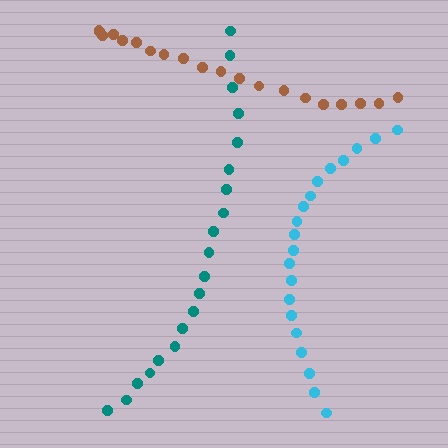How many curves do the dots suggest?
There are 3 distinct paths.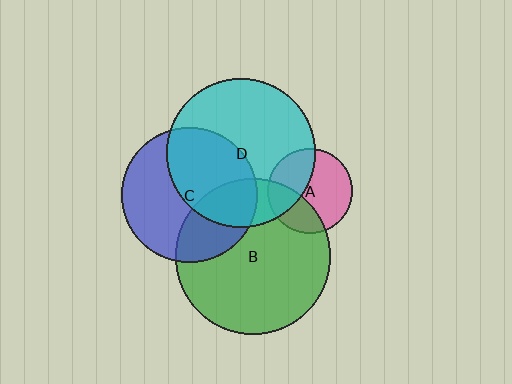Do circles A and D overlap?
Yes.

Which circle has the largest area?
Circle B (green).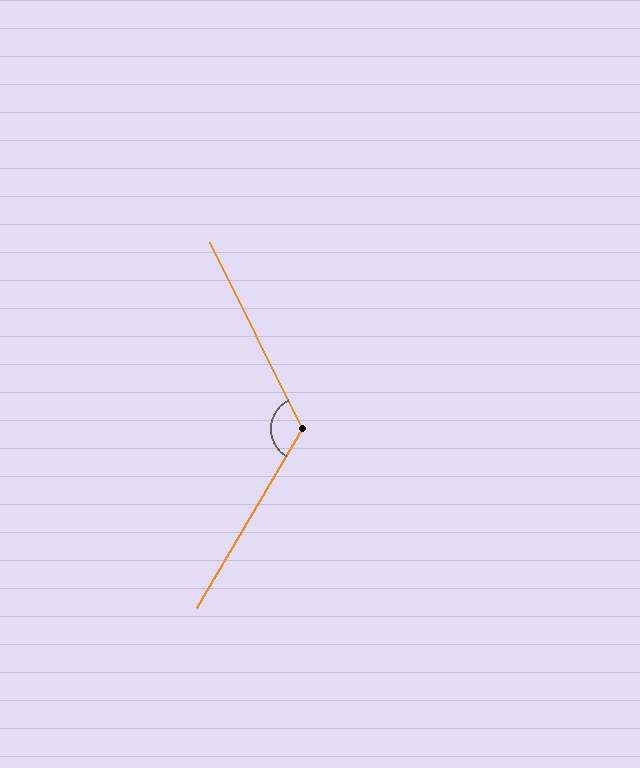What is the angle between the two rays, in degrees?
Approximately 123 degrees.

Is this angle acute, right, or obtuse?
It is obtuse.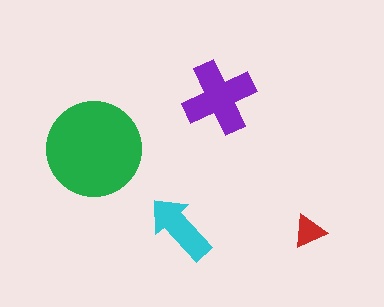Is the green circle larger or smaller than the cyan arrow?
Larger.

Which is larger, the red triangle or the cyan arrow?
The cyan arrow.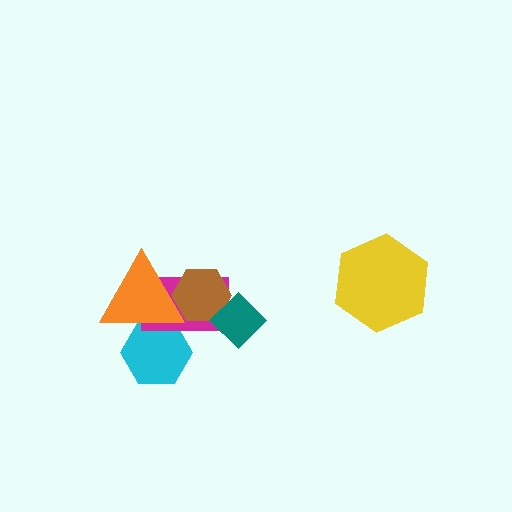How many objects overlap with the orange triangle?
3 objects overlap with the orange triangle.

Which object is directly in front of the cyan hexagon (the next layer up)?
The magenta rectangle is directly in front of the cyan hexagon.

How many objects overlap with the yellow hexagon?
0 objects overlap with the yellow hexagon.